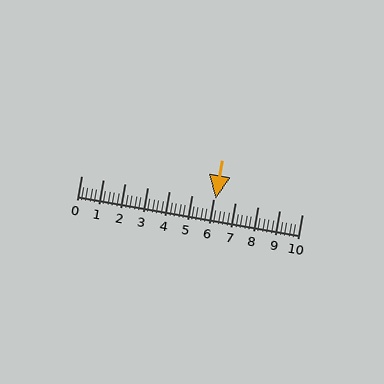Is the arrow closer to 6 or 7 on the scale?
The arrow is closer to 6.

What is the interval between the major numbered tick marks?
The major tick marks are spaced 1 units apart.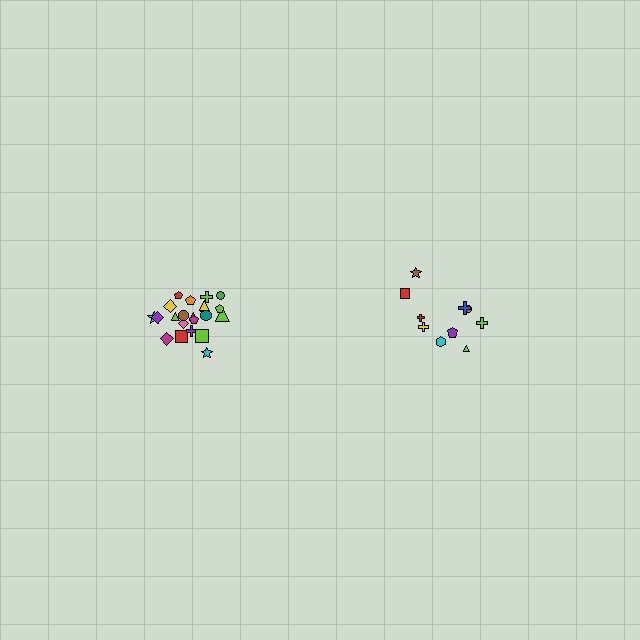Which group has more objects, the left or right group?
The left group.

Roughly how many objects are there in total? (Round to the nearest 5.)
Roughly 30 objects in total.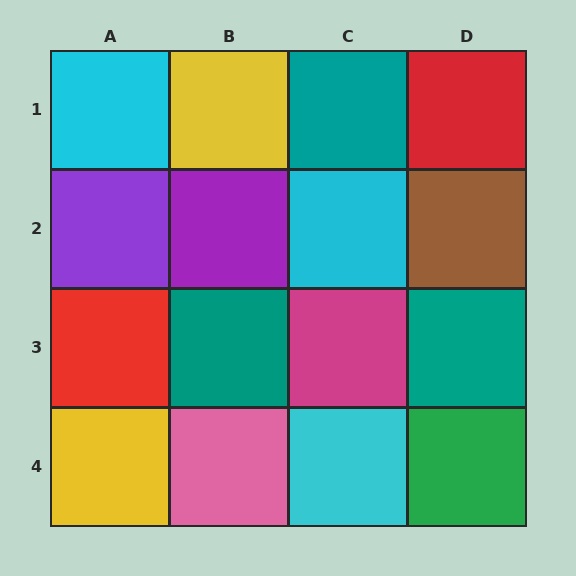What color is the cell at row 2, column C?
Cyan.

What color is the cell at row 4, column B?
Pink.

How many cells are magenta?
1 cell is magenta.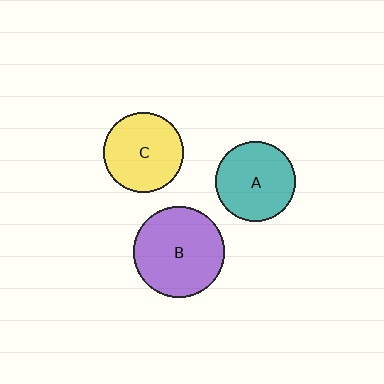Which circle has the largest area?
Circle B (purple).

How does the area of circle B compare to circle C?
Approximately 1.3 times.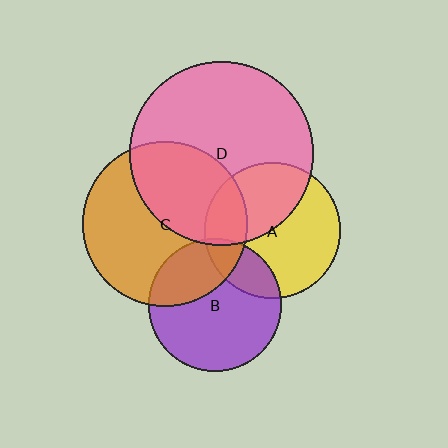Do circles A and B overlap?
Yes.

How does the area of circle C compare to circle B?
Approximately 1.5 times.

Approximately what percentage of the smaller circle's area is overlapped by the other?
Approximately 20%.